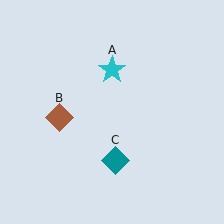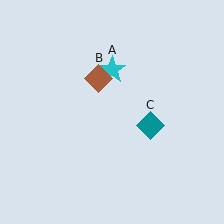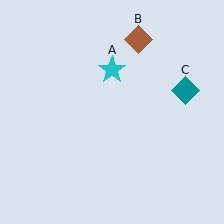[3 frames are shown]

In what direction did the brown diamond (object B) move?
The brown diamond (object B) moved up and to the right.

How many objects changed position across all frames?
2 objects changed position: brown diamond (object B), teal diamond (object C).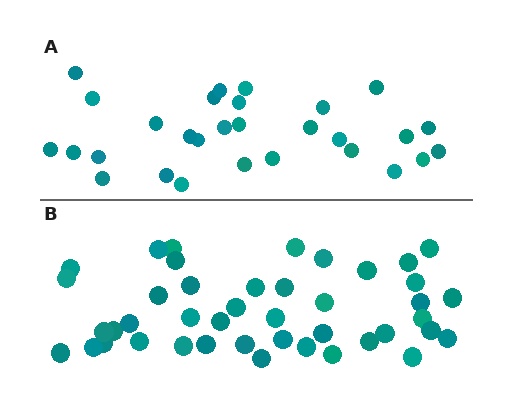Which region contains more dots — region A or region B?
Region B (the bottom region) has more dots.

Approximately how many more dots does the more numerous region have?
Region B has approximately 15 more dots than region A.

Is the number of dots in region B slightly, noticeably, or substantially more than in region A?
Region B has substantially more. The ratio is roughly 1.5 to 1.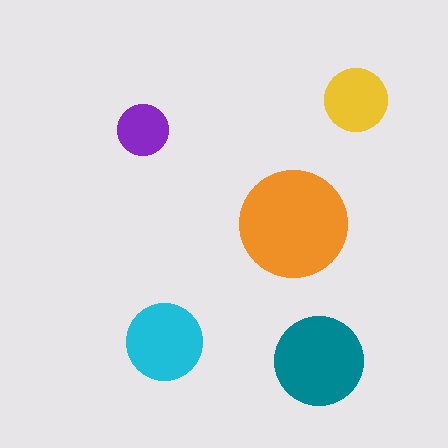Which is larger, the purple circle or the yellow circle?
The yellow one.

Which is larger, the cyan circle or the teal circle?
The teal one.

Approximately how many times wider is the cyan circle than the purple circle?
About 1.5 times wider.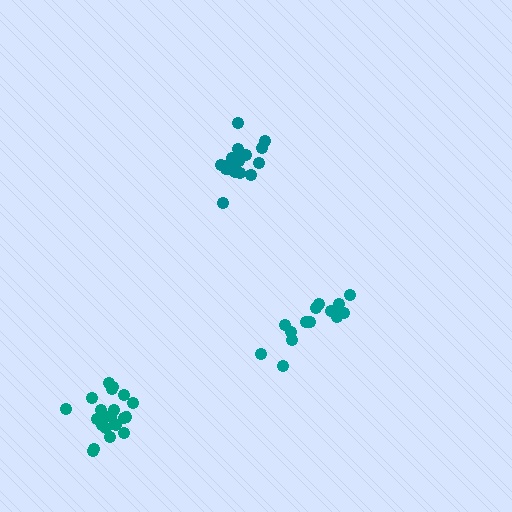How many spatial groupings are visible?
There are 3 spatial groupings.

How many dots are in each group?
Group 1: 15 dots, Group 2: 21 dots, Group 3: 18 dots (54 total).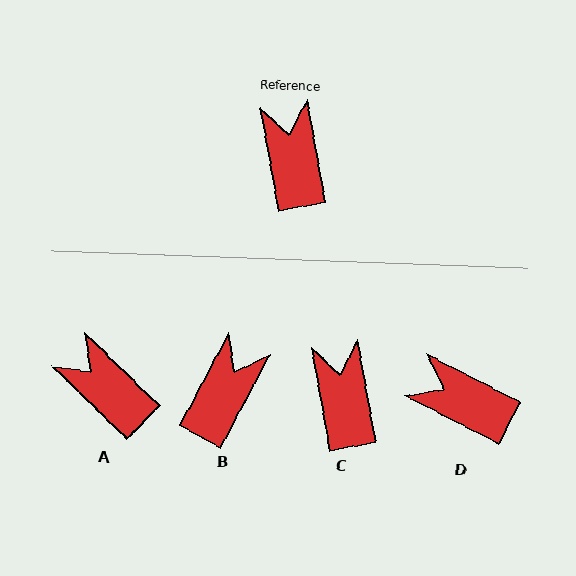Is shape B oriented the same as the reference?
No, it is off by about 38 degrees.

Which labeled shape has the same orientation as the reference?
C.